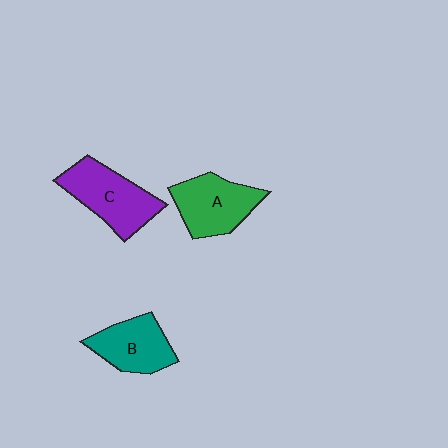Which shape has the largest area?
Shape C (purple).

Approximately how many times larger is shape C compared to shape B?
Approximately 1.2 times.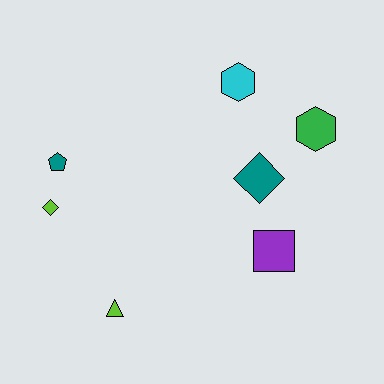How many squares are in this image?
There is 1 square.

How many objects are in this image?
There are 7 objects.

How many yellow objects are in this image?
There are no yellow objects.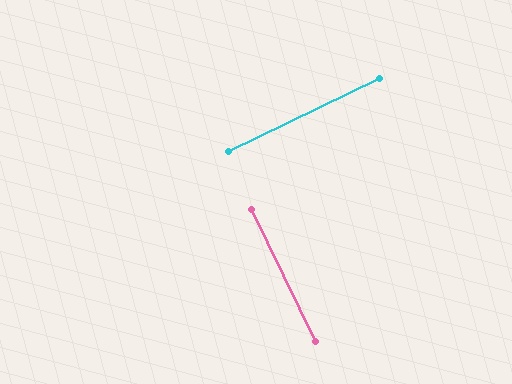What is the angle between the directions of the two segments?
Approximately 90 degrees.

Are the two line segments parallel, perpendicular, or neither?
Perpendicular — they meet at approximately 90°.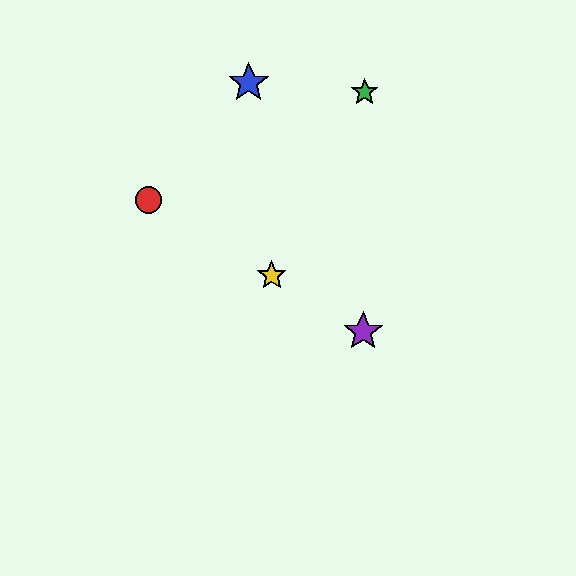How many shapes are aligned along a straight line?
3 shapes (the red circle, the yellow star, the purple star) are aligned along a straight line.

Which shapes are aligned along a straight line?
The red circle, the yellow star, the purple star are aligned along a straight line.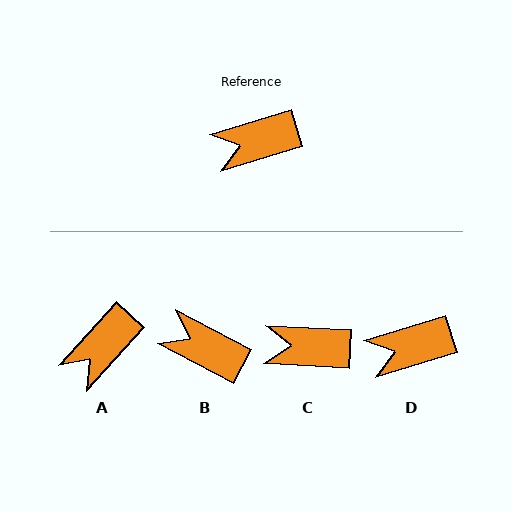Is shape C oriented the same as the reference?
No, it is off by about 20 degrees.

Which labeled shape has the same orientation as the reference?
D.